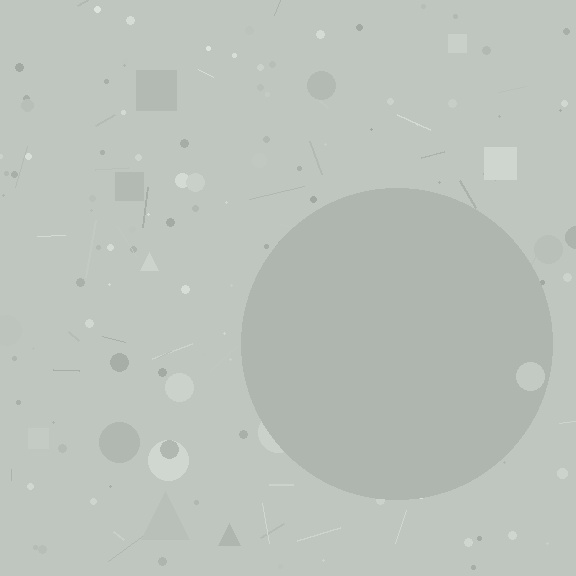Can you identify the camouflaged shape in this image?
The camouflaged shape is a circle.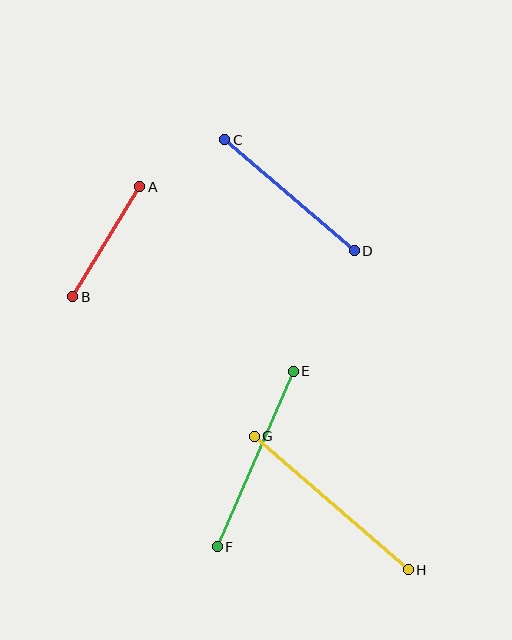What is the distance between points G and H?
The distance is approximately 204 pixels.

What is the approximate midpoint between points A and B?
The midpoint is at approximately (106, 242) pixels.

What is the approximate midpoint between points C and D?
The midpoint is at approximately (289, 195) pixels.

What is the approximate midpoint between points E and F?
The midpoint is at approximately (255, 459) pixels.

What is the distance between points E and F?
The distance is approximately 191 pixels.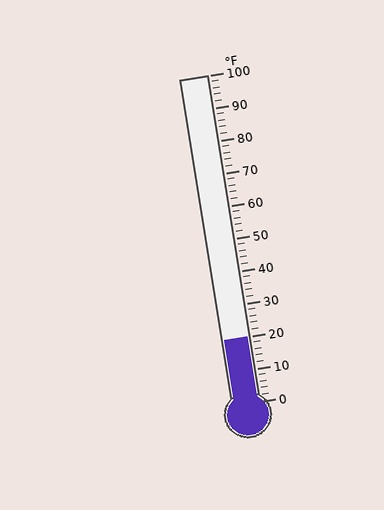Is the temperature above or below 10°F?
The temperature is above 10°F.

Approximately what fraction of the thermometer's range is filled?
The thermometer is filled to approximately 20% of its range.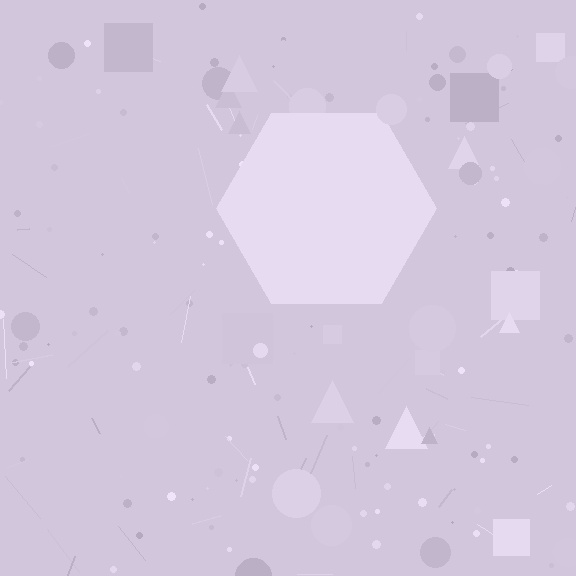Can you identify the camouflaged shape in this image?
The camouflaged shape is a hexagon.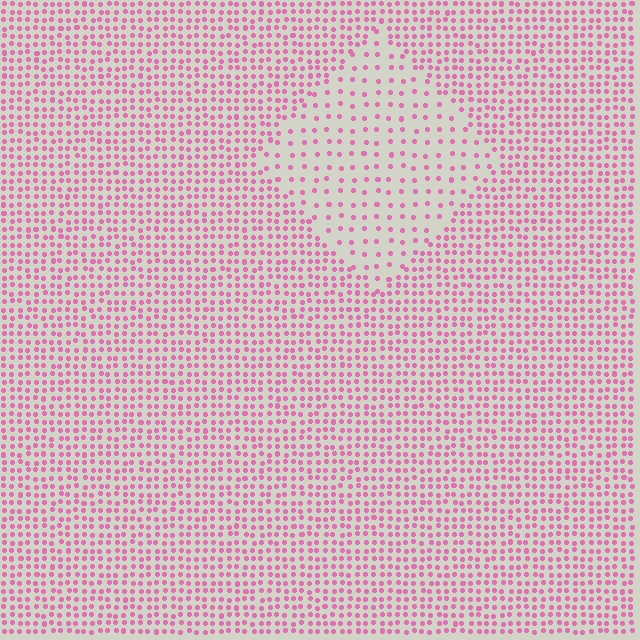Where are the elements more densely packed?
The elements are more densely packed outside the diamond boundary.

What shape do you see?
I see a diamond.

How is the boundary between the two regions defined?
The boundary is defined by a change in element density (approximately 2.4x ratio). All elements are the same color, size, and shape.